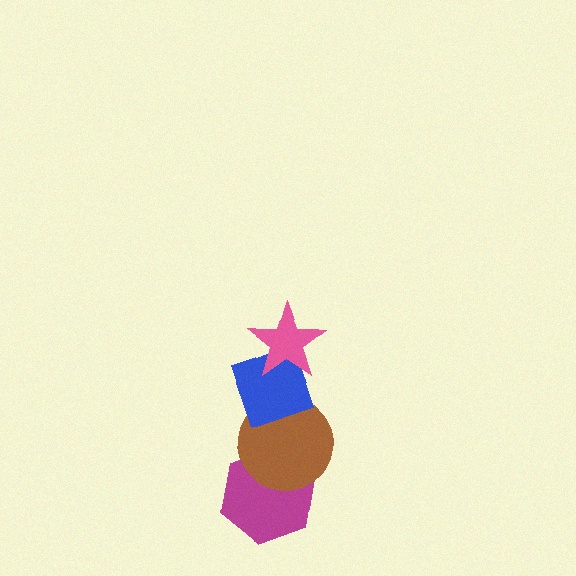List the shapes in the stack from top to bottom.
From top to bottom: the pink star, the blue diamond, the brown circle, the magenta hexagon.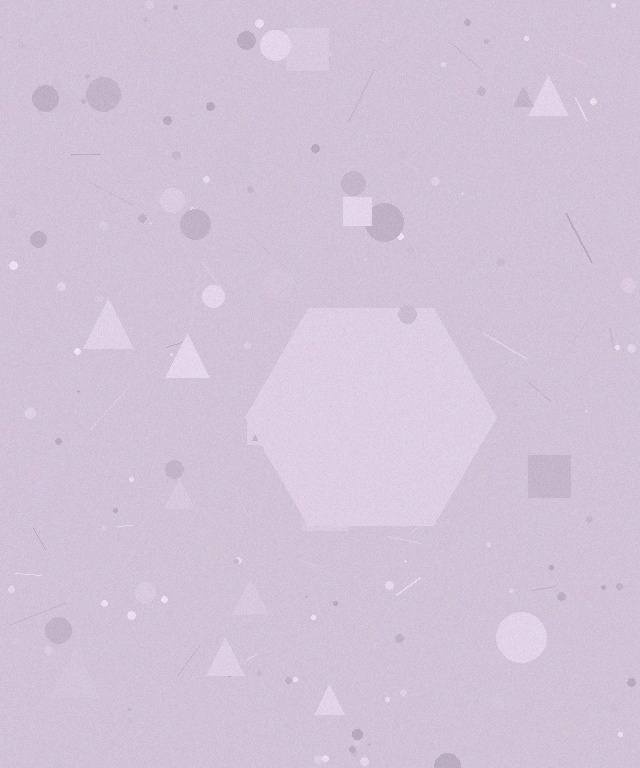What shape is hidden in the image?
A hexagon is hidden in the image.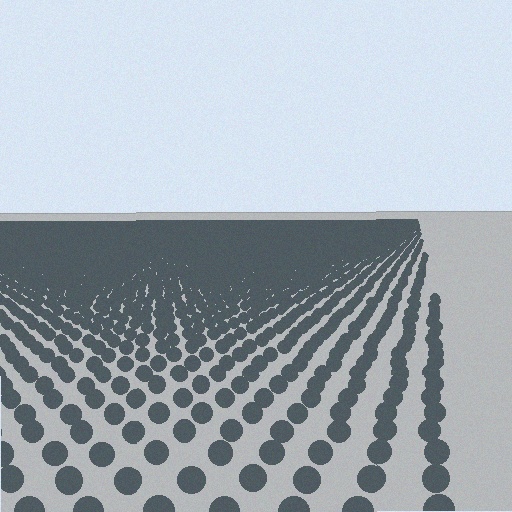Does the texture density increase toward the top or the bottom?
Density increases toward the top.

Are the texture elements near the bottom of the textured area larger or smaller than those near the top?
Larger. Near the bottom, elements are closer to the viewer and appear at a bigger on-screen size.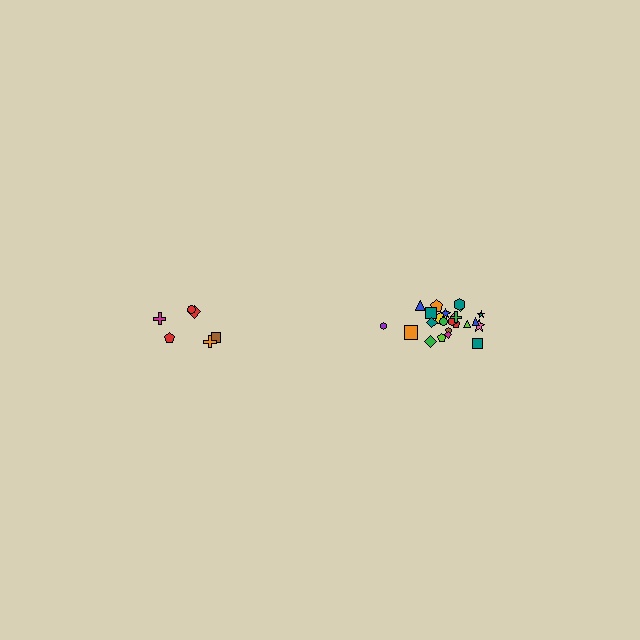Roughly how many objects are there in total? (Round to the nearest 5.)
Roughly 30 objects in total.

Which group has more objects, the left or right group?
The right group.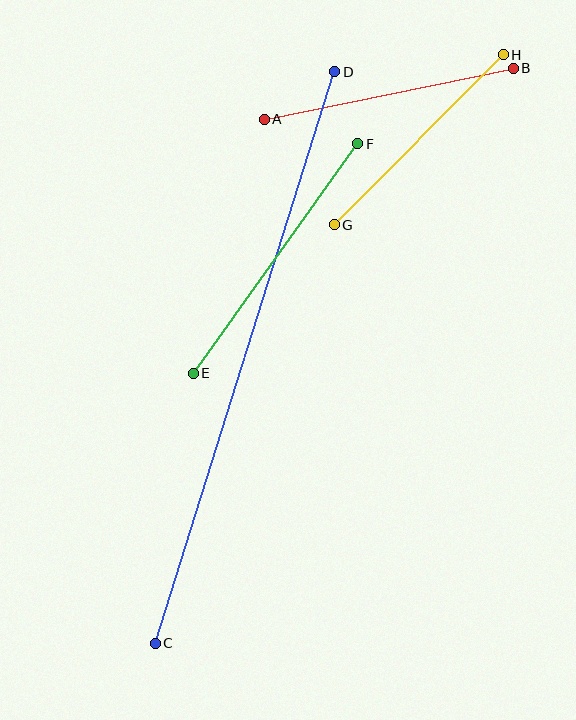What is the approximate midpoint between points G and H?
The midpoint is at approximately (419, 140) pixels.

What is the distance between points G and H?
The distance is approximately 240 pixels.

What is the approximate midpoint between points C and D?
The midpoint is at approximately (245, 358) pixels.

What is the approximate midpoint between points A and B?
The midpoint is at approximately (389, 94) pixels.